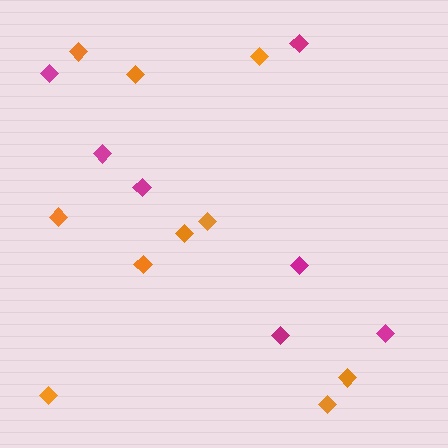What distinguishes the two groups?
There are 2 groups: one group of orange diamonds (10) and one group of magenta diamonds (7).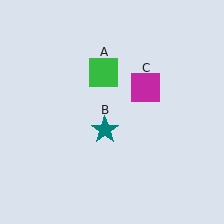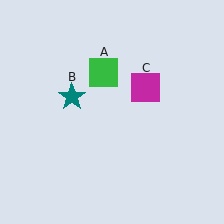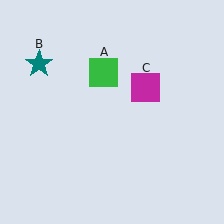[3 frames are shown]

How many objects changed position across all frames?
1 object changed position: teal star (object B).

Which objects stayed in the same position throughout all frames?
Green square (object A) and magenta square (object C) remained stationary.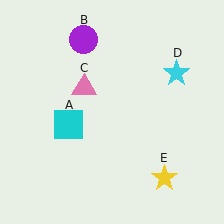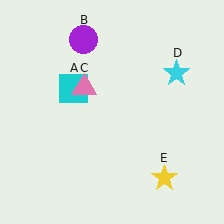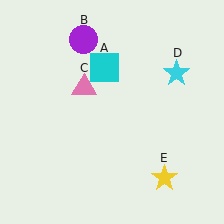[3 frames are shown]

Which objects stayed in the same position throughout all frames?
Purple circle (object B) and pink triangle (object C) and cyan star (object D) and yellow star (object E) remained stationary.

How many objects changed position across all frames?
1 object changed position: cyan square (object A).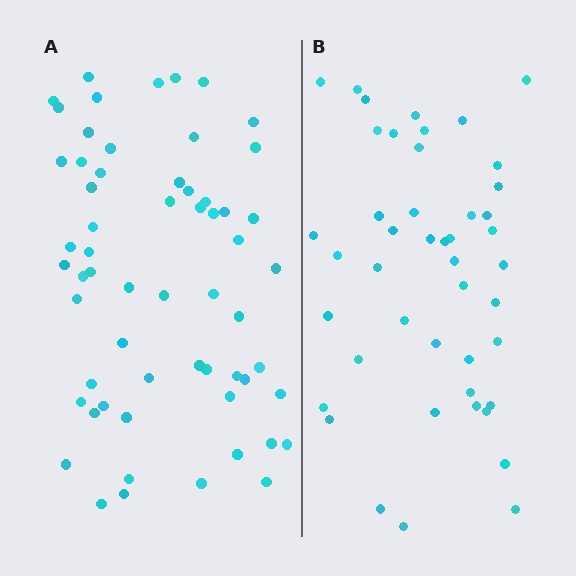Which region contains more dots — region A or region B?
Region A (the left region) has more dots.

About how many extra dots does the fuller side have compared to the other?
Region A has approximately 15 more dots than region B.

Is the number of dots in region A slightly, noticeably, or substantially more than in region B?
Region A has noticeably more, but not dramatically so. The ratio is roughly 1.3 to 1.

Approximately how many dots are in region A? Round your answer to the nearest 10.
About 60 dots.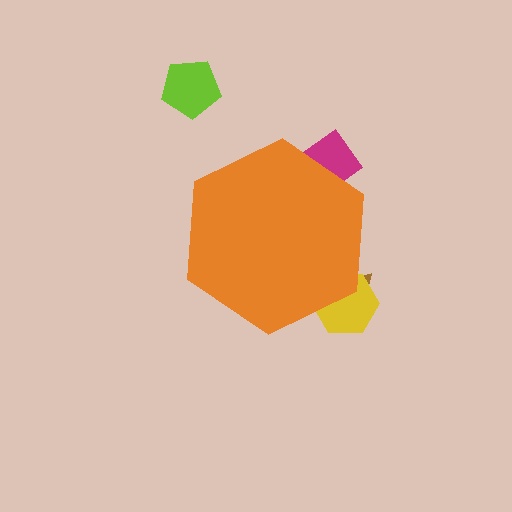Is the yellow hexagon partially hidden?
Yes, the yellow hexagon is partially hidden behind the orange hexagon.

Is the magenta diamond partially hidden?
Yes, the magenta diamond is partially hidden behind the orange hexagon.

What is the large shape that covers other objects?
An orange hexagon.